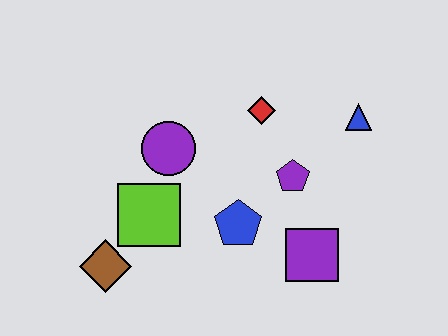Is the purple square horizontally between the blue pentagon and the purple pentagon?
No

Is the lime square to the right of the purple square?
No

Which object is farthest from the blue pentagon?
The blue triangle is farthest from the blue pentagon.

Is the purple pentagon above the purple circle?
No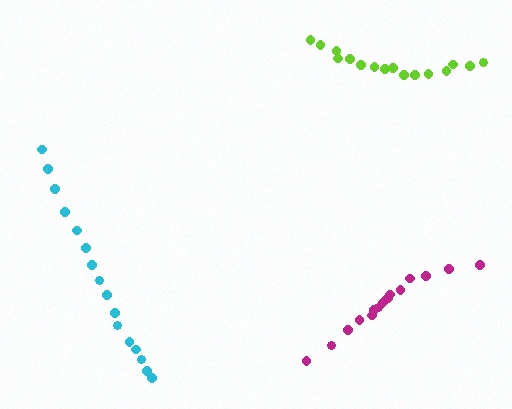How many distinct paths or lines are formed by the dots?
There are 3 distinct paths.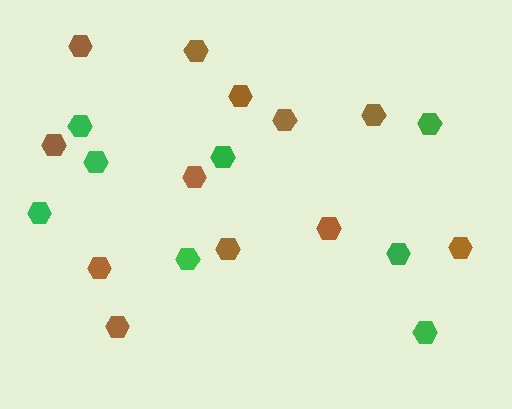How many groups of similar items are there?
There are 2 groups: one group of green hexagons (8) and one group of brown hexagons (12).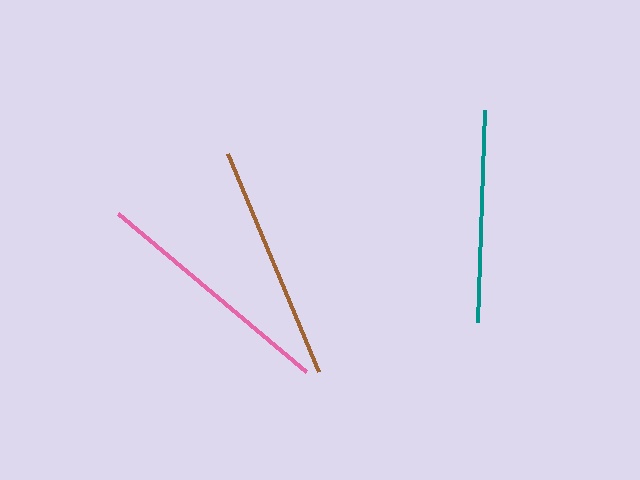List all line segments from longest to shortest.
From longest to shortest: pink, brown, teal.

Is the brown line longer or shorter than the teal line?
The brown line is longer than the teal line.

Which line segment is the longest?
The pink line is the longest at approximately 245 pixels.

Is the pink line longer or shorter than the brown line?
The pink line is longer than the brown line.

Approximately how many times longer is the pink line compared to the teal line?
The pink line is approximately 1.2 times the length of the teal line.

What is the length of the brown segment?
The brown segment is approximately 236 pixels long.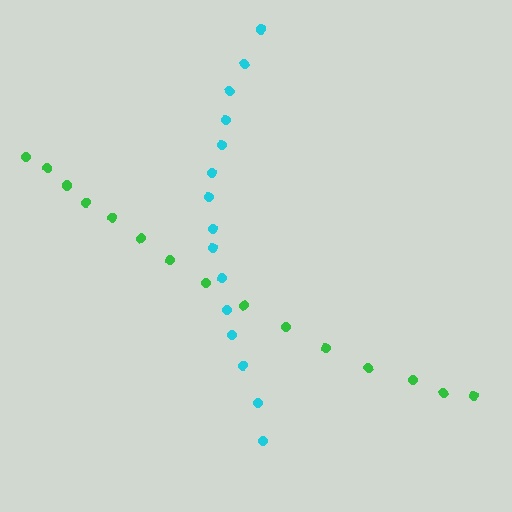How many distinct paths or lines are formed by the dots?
There are 2 distinct paths.